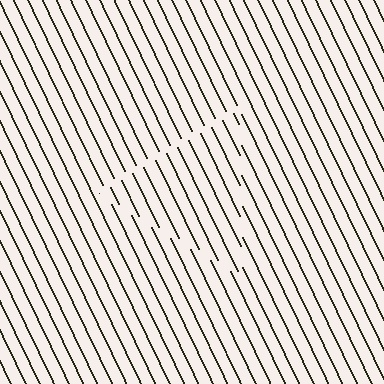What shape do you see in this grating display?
An illusory triangle. The interior of the shape contains the same grating, shifted by half a period — the contour is defined by the phase discontinuity where line-ends from the inner and outer gratings abut.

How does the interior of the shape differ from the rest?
The interior of the shape contains the same grating, shifted by half a period — the contour is defined by the phase discontinuity where line-ends from the inner and outer gratings abut.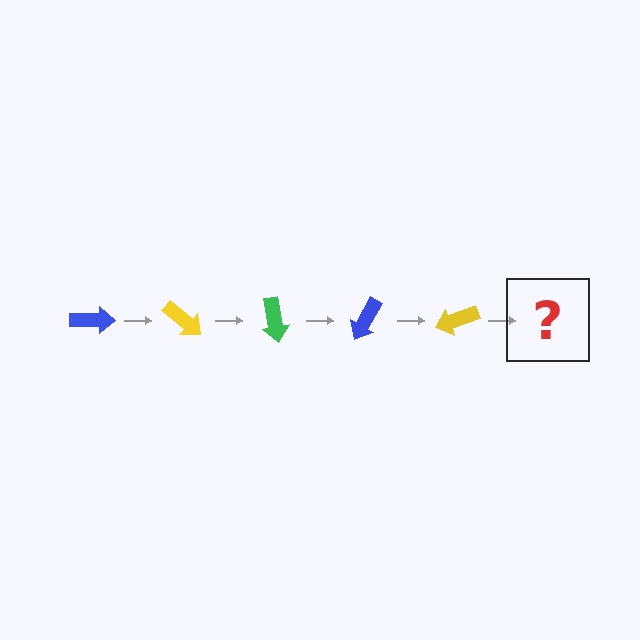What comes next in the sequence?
The next element should be a green arrow, rotated 200 degrees from the start.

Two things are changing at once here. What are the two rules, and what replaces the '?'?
The two rules are that it rotates 40 degrees each step and the color cycles through blue, yellow, and green. The '?' should be a green arrow, rotated 200 degrees from the start.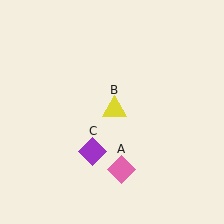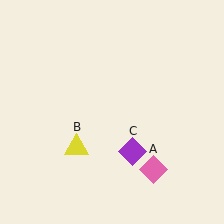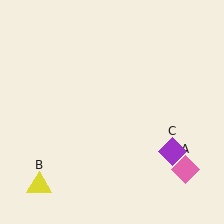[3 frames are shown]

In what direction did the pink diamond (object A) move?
The pink diamond (object A) moved right.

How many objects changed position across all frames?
3 objects changed position: pink diamond (object A), yellow triangle (object B), purple diamond (object C).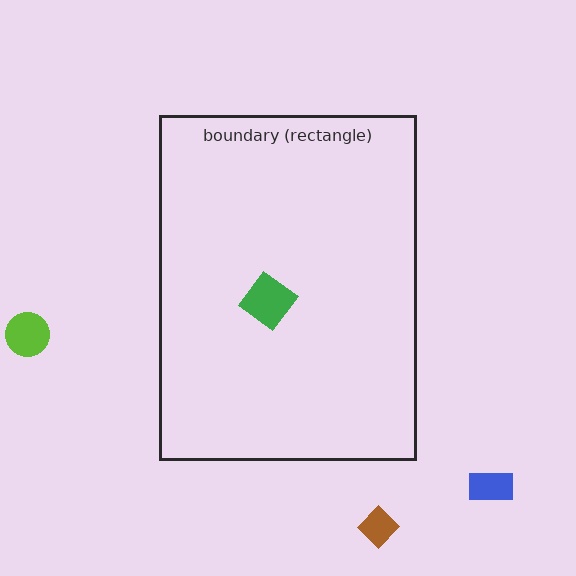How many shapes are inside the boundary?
1 inside, 3 outside.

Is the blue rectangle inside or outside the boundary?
Outside.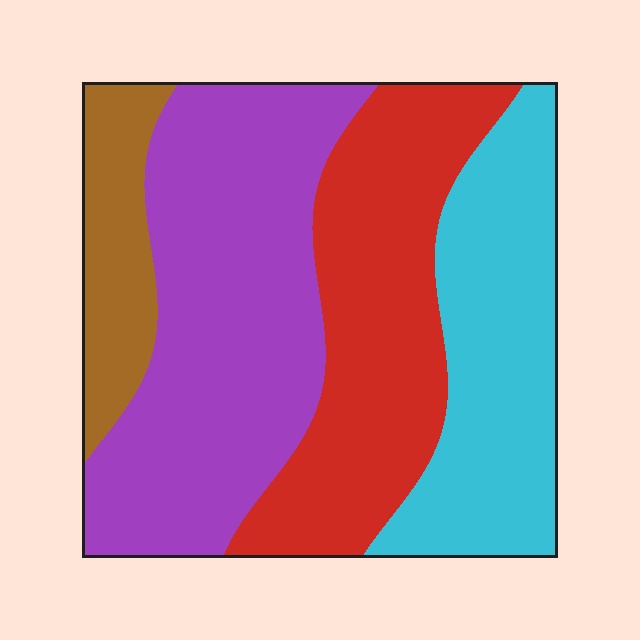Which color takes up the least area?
Brown, at roughly 10%.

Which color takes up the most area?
Purple, at roughly 35%.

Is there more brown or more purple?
Purple.